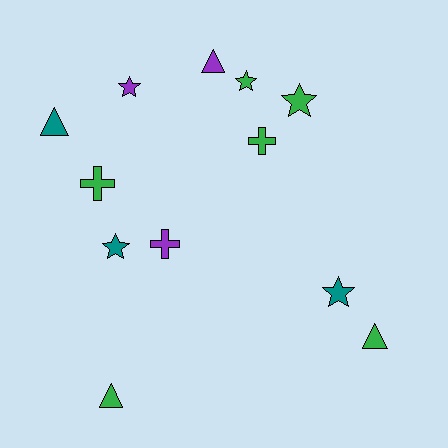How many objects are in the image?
There are 12 objects.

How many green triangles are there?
There are 2 green triangles.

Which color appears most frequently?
Green, with 6 objects.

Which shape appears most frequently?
Star, with 5 objects.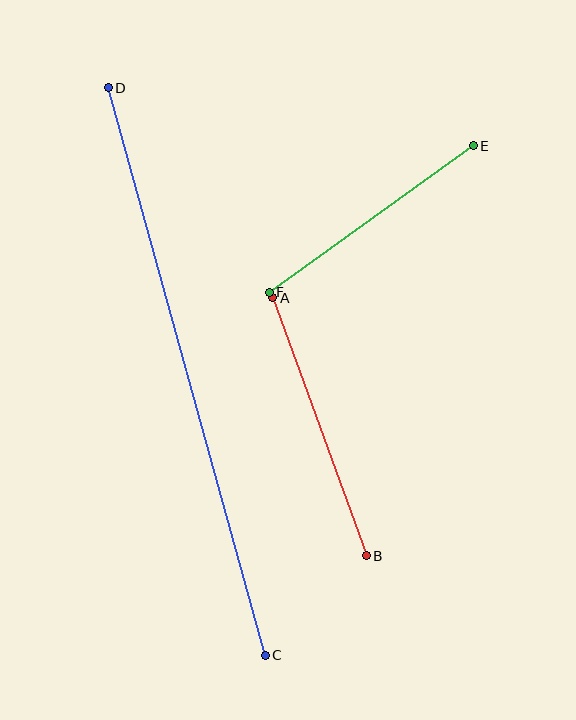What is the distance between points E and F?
The distance is approximately 251 pixels.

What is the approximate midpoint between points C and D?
The midpoint is at approximately (187, 371) pixels.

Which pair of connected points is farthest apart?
Points C and D are farthest apart.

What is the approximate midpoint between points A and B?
The midpoint is at approximately (319, 427) pixels.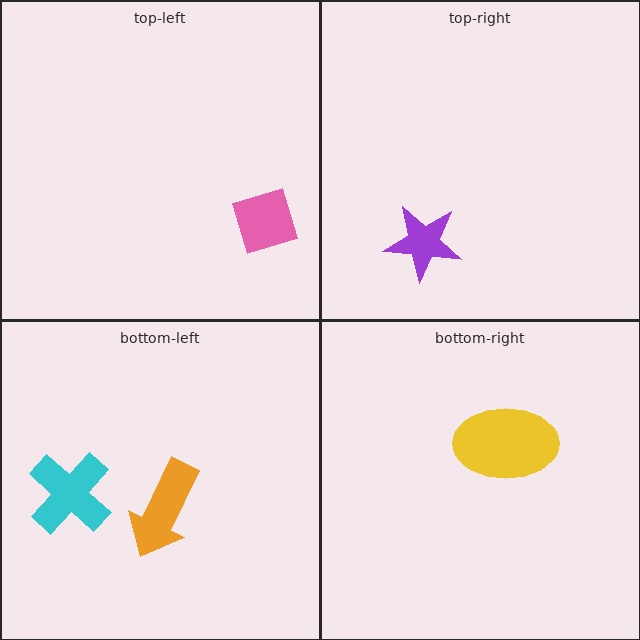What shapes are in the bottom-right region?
The yellow ellipse.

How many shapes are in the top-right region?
1.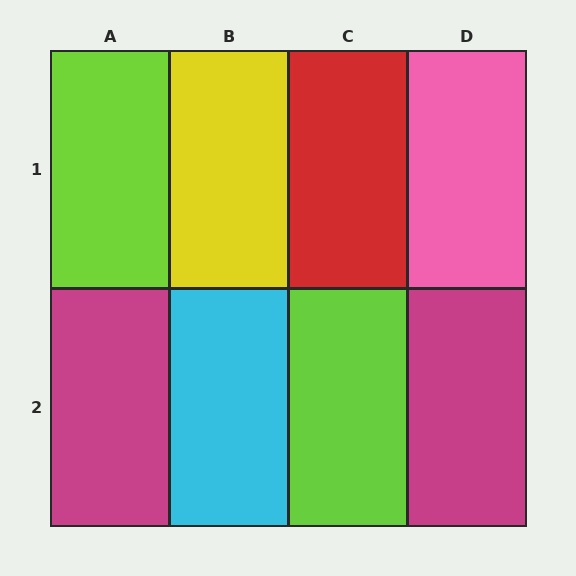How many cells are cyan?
1 cell is cyan.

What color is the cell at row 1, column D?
Pink.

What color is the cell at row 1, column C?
Red.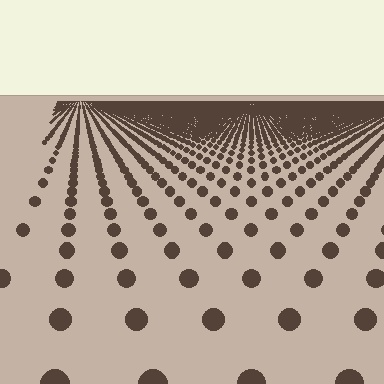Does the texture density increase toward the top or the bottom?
Density increases toward the top.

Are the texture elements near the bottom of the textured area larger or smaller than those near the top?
Larger. Near the bottom, elements are closer to the viewer and appear at a bigger on-screen size.